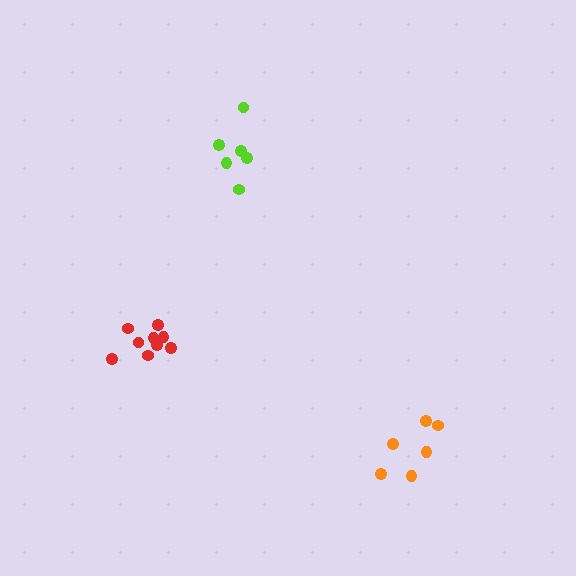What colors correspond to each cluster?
The clusters are colored: lime, red, orange.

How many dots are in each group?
Group 1: 6 dots, Group 2: 9 dots, Group 3: 6 dots (21 total).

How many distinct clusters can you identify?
There are 3 distinct clusters.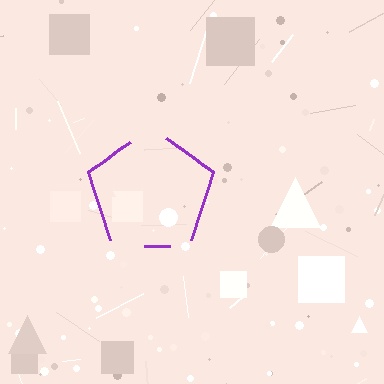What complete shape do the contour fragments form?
The contour fragments form a pentagon.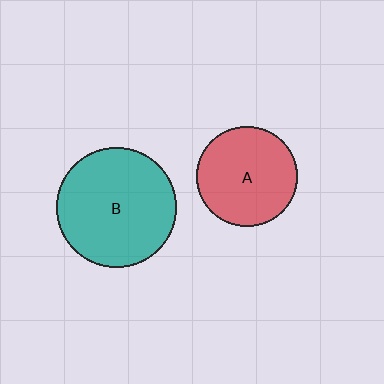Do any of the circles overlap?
No, none of the circles overlap.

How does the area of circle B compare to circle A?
Approximately 1.4 times.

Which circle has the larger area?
Circle B (teal).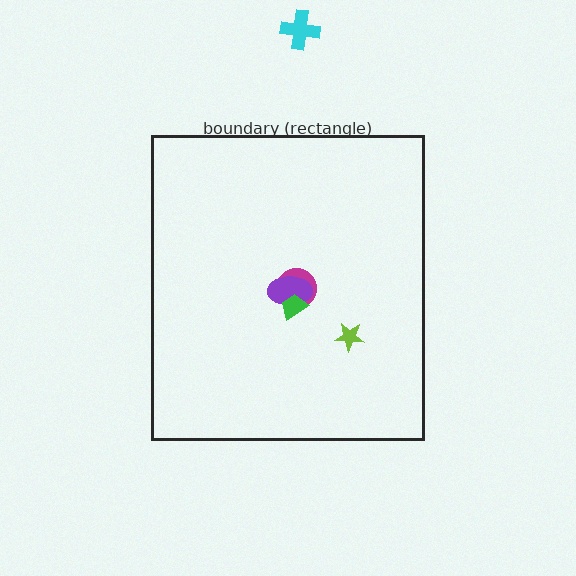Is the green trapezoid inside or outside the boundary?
Inside.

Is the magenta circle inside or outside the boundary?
Inside.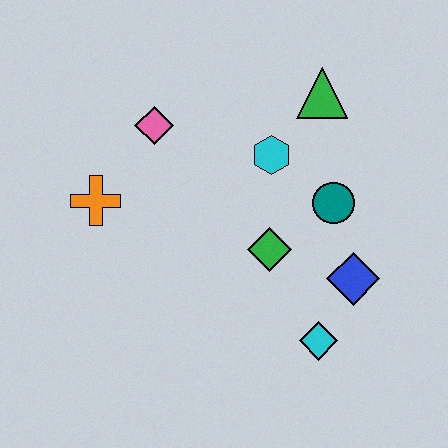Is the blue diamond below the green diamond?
Yes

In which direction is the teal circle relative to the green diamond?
The teal circle is to the right of the green diamond.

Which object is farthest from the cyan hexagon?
The cyan diamond is farthest from the cyan hexagon.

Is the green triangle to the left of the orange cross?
No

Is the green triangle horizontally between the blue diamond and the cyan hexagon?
Yes